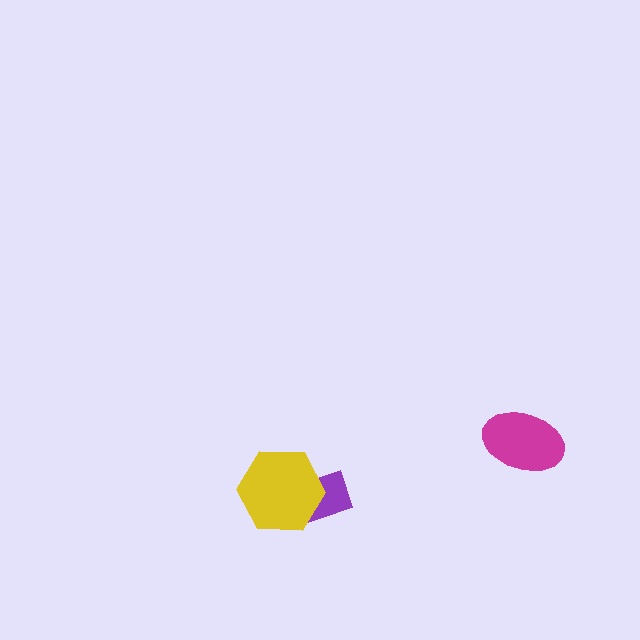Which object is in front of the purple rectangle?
The yellow hexagon is in front of the purple rectangle.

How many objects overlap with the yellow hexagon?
1 object overlaps with the yellow hexagon.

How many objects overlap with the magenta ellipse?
0 objects overlap with the magenta ellipse.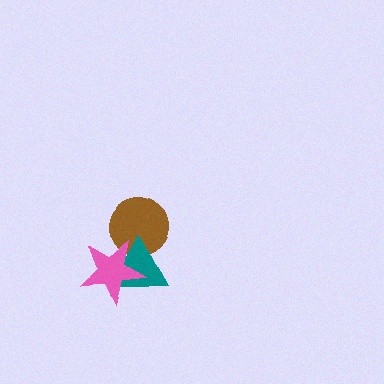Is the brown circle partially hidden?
Yes, it is partially covered by another shape.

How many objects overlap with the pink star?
2 objects overlap with the pink star.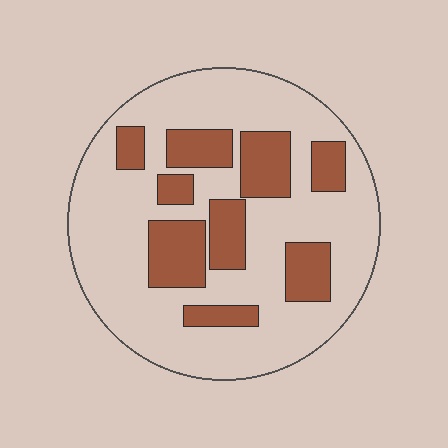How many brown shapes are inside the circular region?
9.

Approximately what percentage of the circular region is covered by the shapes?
Approximately 25%.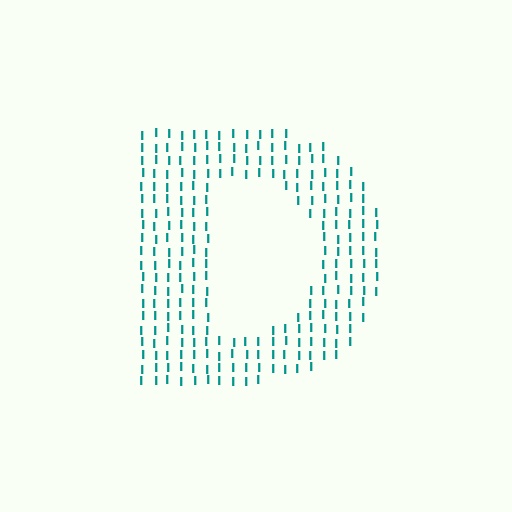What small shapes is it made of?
It is made of small letter I's.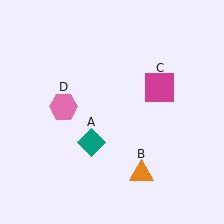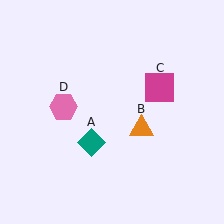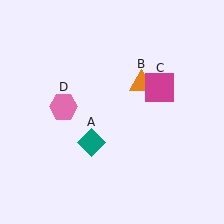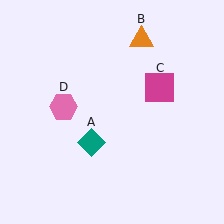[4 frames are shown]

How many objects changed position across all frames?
1 object changed position: orange triangle (object B).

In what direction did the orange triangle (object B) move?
The orange triangle (object B) moved up.